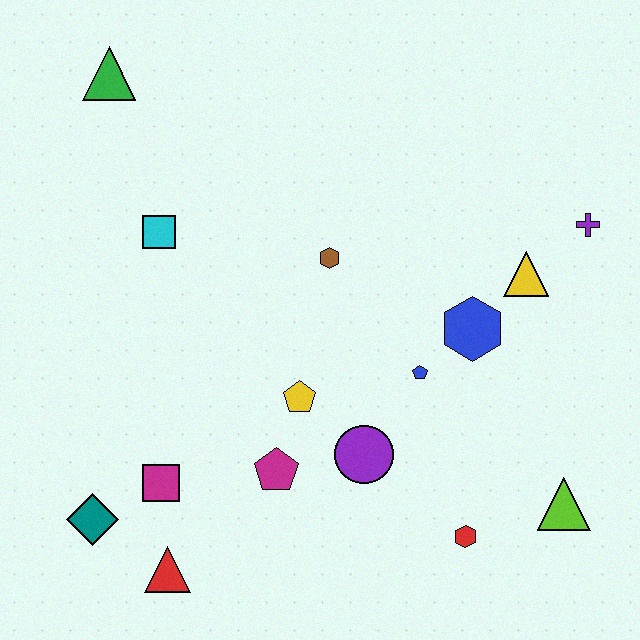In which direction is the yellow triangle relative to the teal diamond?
The yellow triangle is to the right of the teal diamond.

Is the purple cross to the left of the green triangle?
No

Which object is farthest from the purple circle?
The green triangle is farthest from the purple circle.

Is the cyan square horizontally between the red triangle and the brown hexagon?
No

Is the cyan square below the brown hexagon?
No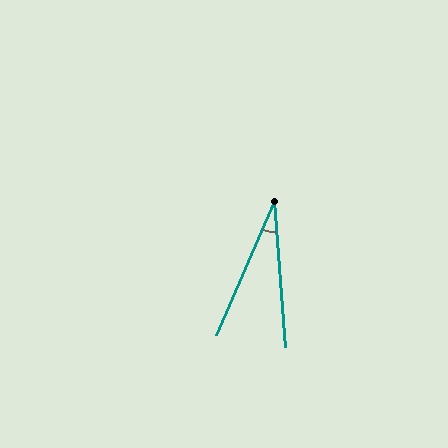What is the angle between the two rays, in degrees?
Approximately 28 degrees.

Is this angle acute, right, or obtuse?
It is acute.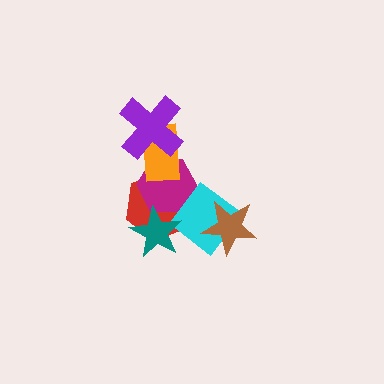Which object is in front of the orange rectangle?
The purple cross is in front of the orange rectangle.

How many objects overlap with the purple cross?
1 object overlaps with the purple cross.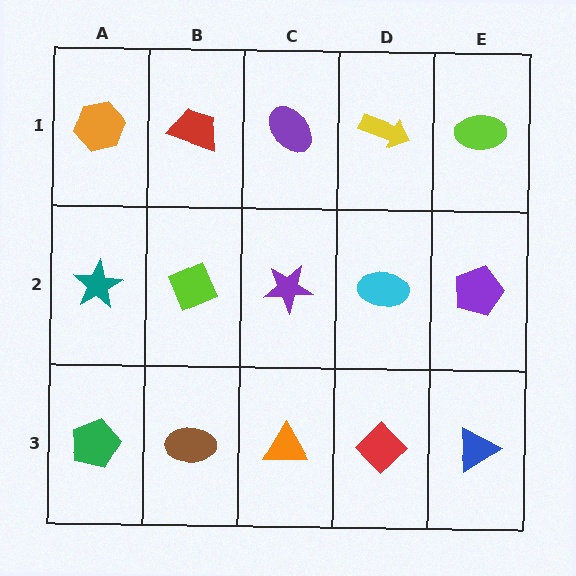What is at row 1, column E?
A lime ellipse.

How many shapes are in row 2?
5 shapes.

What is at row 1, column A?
An orange hexagon.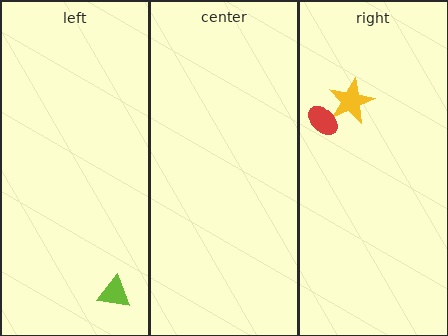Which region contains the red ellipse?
The right region.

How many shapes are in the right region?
2.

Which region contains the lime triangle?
The left region.